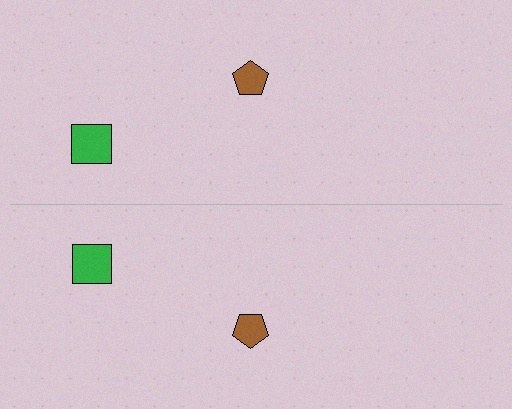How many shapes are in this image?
There are 4 shapes in this image.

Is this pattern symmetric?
Yes, this pattern has bilateral (reflection) symmetry.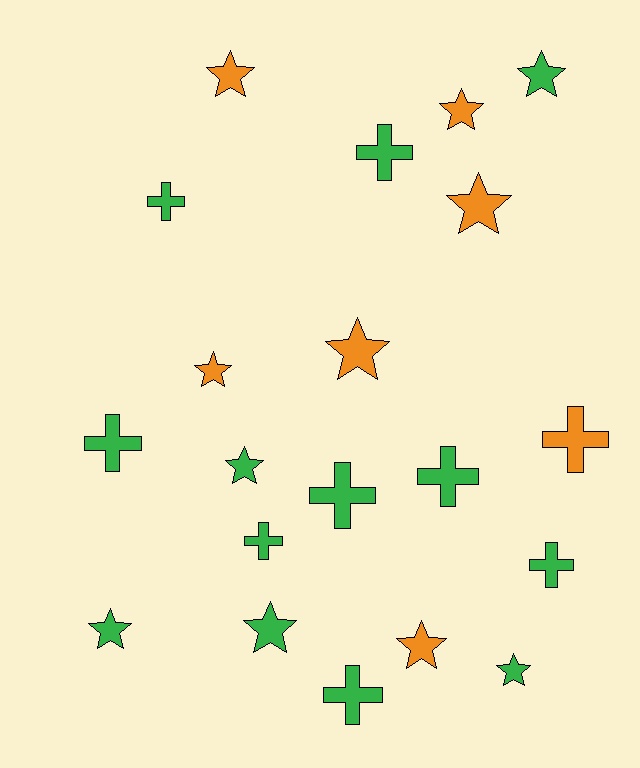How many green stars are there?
There are 5 green stars.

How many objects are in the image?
There are 20 objects.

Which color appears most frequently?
Green, with 13 objects.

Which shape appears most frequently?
Star, with 11 objects.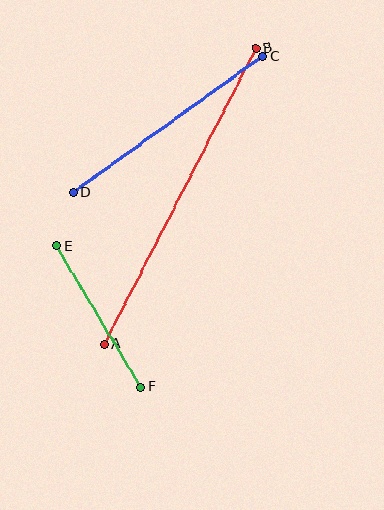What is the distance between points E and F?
The distance is approximately 164 pixels.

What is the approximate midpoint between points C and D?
The midpoint is at approximately (168, 124) pixels.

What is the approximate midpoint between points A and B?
The midpoint is at approximately (180, 196) pixels.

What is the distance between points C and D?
The distance is approximately 233 pixels.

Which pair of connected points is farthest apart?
Points A and B are farthest apart.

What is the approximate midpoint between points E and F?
The midpoint is at approximately (99, 316) pixels.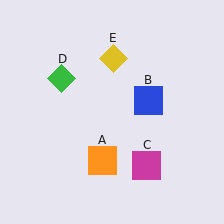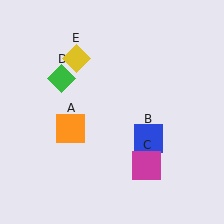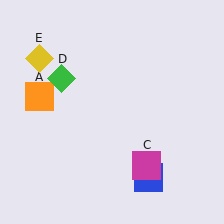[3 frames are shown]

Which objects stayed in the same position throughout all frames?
Magenta square (object C) and green diamond (object D) remained stationary.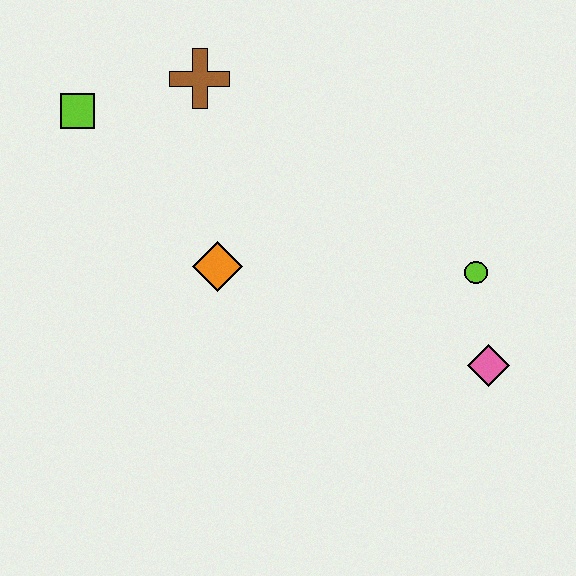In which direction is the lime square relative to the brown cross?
The lime square is to the left of the brown cross.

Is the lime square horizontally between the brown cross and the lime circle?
No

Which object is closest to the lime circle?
The pink diamond is closest to the lime circle.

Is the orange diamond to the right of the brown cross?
Yes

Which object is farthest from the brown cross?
The pink diamond is farthest from the brown cross.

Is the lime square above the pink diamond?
Yes